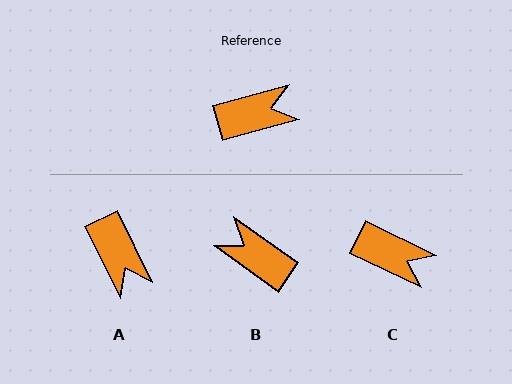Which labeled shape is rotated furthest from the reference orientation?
B, about 130 degrees away.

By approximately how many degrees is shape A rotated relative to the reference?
Approximately 79 degrees clockwise.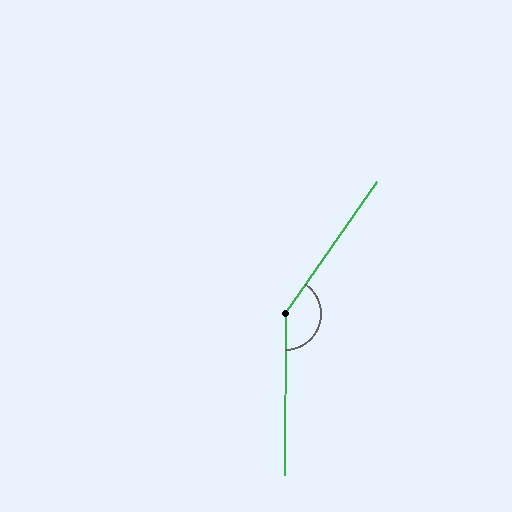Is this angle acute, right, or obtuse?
It is obtuse.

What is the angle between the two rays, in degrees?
Approximately 145 degrees.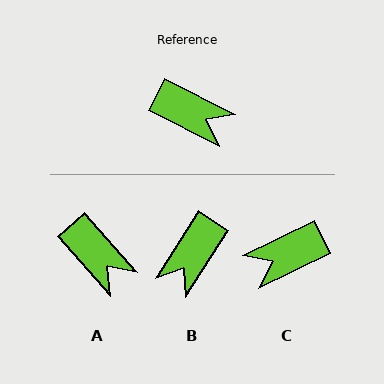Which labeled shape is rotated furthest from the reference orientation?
C, about 127 degrees away.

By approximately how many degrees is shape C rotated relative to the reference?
Approximately 127 degrees clockwise.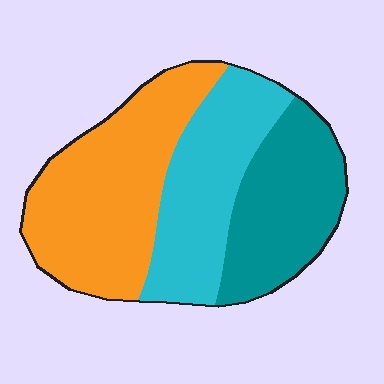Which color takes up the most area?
Orange, at roughly 40%.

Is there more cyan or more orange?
Orange.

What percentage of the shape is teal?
Teal covers 28% of the shape.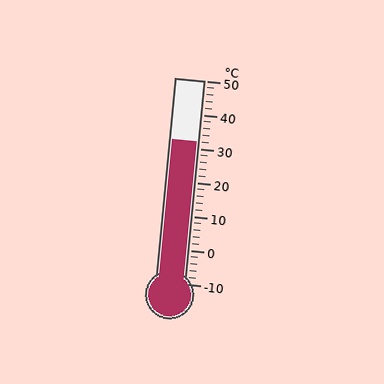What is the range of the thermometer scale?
The thermometer scale ranges from -10°C to 50°C.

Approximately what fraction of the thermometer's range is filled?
The thermometer is filled to approximately 70% of its range.